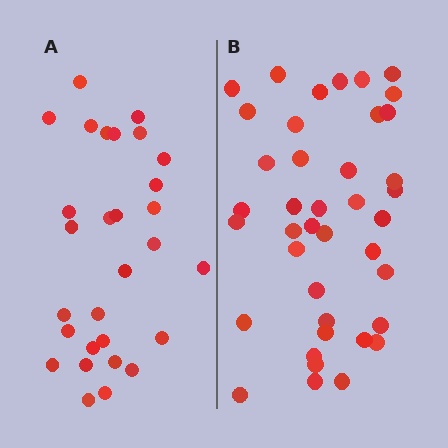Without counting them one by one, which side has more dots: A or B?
Region B (the right region) has more dots.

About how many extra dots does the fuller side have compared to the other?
Region B has roughly 12 or so more dots than region A.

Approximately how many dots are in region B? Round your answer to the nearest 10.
About 40 dots.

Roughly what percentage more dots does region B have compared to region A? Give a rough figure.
About 40% more.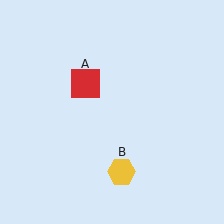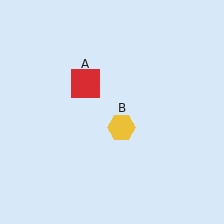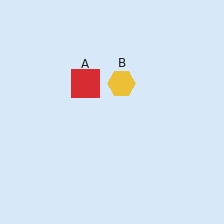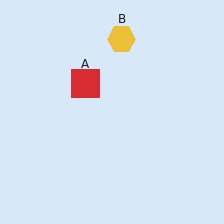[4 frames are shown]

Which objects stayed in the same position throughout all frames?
Red square (object A) remained stationary.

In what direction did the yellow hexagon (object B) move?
The yellow hexagon (object B) moved up.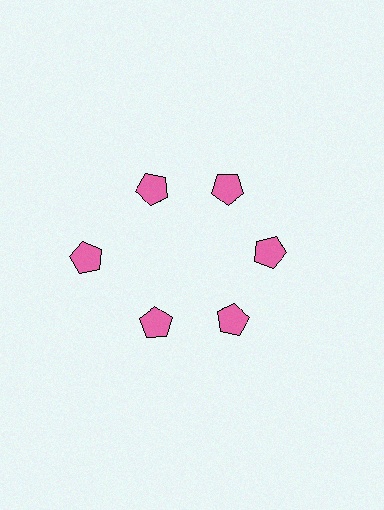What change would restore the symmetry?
The symmetry would be restored by moving it inward, back onto the ring so that all 6 pentagons sit at equal angles and equal distance from the center.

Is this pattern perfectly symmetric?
No. The 6 pink pentagons are arranged in a ring, but one element near the 9 o'clock position is pushed outward from the center, breaking the 6-fold rotational symmetry.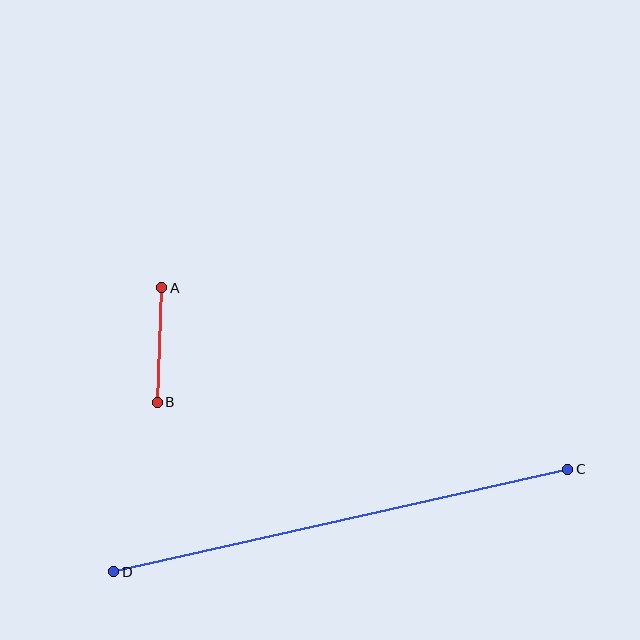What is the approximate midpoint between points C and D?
The midpoint is at approximately (341, 521) pixels.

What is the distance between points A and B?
The distance is approximately 115 pixels.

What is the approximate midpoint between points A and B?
The midpoint is at approximately (159, 345) pixels.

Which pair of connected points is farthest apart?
Points C and D are farthest apart.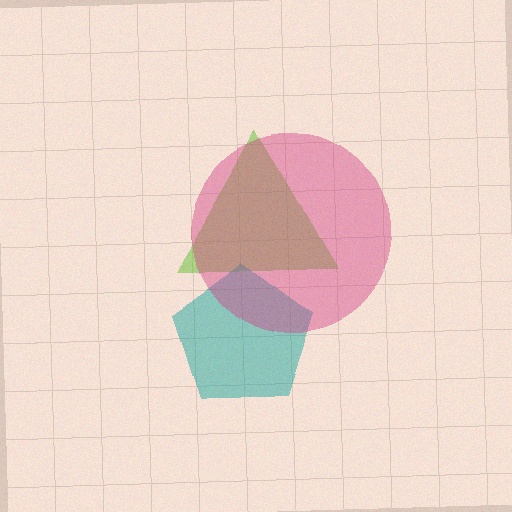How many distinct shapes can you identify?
There are 3 distinct shapes: a lime triangle, a teal pentagon, a magenta circle.